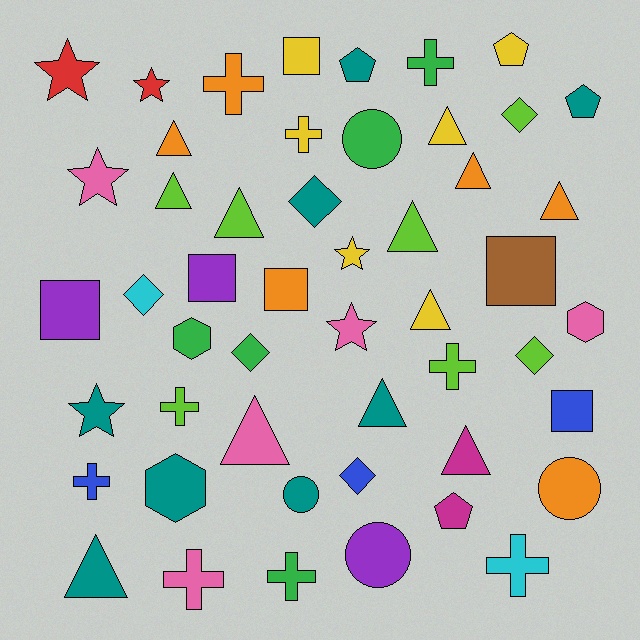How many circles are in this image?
There are 4 circles.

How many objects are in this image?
There are 50 objects.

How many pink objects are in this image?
There are 5 pink objects.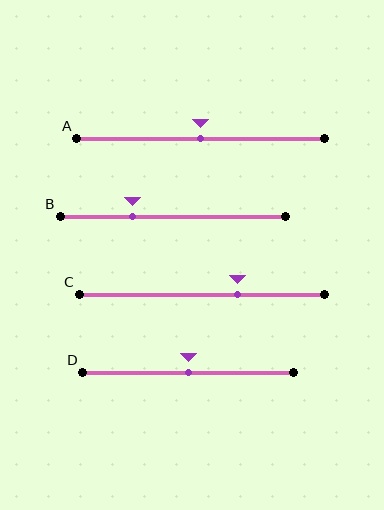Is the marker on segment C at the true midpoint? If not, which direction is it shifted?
No, the marker on segment C is shifted to the right by about 15% of the segment length.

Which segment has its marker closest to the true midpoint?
Segment A has its marker closest to the true midpoint.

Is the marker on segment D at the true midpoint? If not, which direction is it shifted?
Yes, the marker on segment D is at the true midpoint.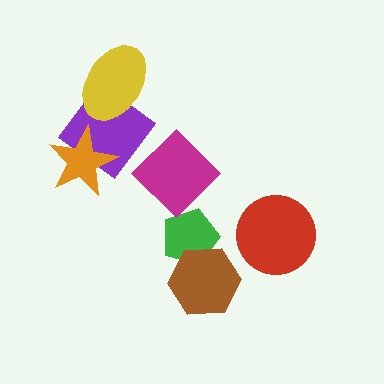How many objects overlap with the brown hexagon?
1 object overlaps with the brown hexagon.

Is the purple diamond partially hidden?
Yes, it is partially covered by another shape.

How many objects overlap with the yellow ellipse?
1 object overlaps with the yellow ellipse.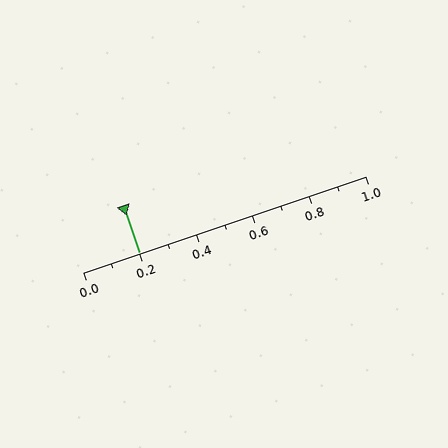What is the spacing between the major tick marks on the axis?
The major ticks are spaced 0.2 apart.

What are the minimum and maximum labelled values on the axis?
The axis runs from 0.0 to 1.0.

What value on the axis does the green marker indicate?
The marker indicates approximately 0.2.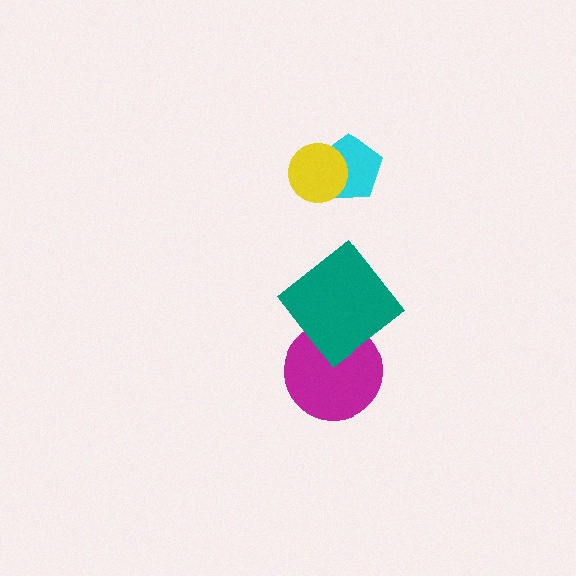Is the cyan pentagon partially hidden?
Yes, it is partially covered by another shape.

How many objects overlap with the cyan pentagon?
1 object overlaps with the cyan pentagon.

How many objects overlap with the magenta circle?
1 object overlaps with the magenta circle.